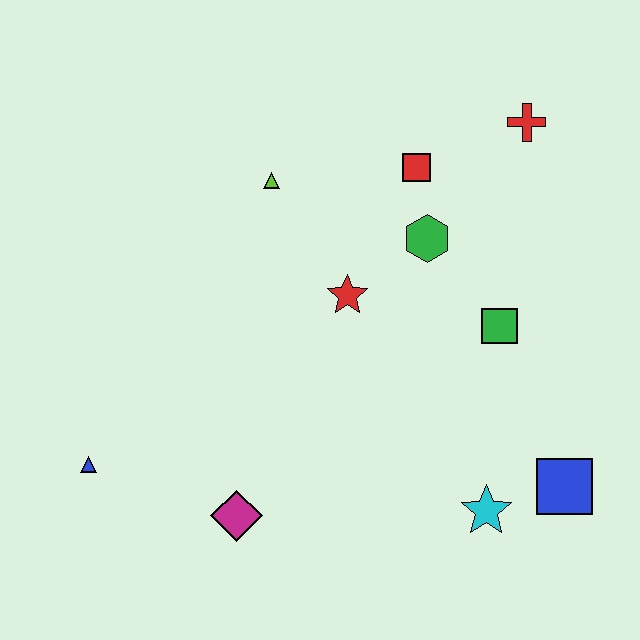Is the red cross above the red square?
Yes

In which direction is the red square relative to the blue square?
The red square is above the blue square.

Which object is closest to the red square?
The green hexagon is closest to the red square.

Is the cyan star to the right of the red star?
Yes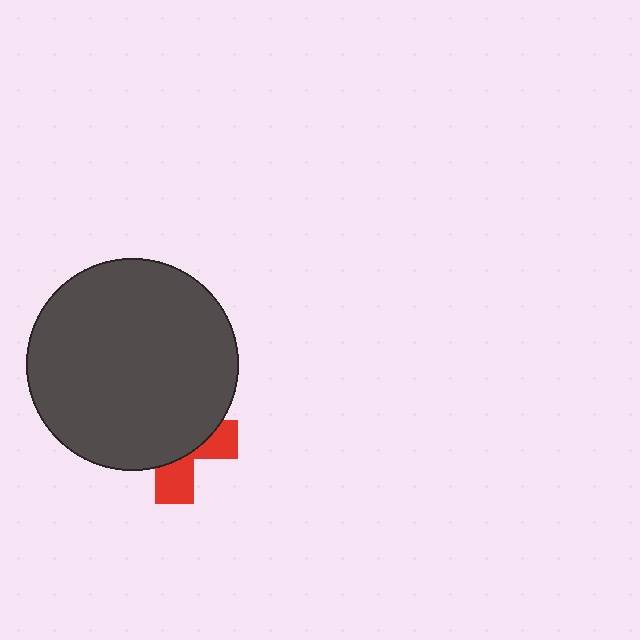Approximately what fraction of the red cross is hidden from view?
Roughly 67% of the red cross is hidden behind the dark gray circle.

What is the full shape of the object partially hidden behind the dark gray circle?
The partially hidden object is a red cross.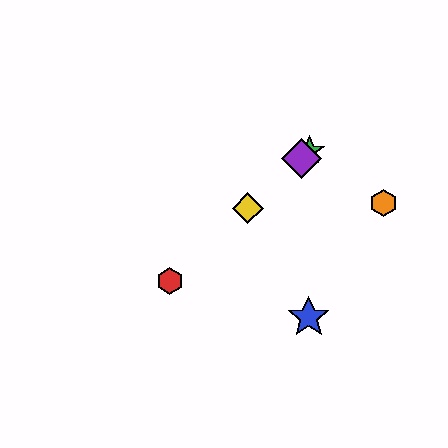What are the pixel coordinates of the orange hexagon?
The orange hexagon is at (383, 203).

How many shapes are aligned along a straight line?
4 shapes (the red hexagon, the green star, the yellow diamond, the purple diamond) are aligned along a straight line.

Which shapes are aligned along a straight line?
The red hexagon, the green star, the yellow diamond, the purple diamond are aligned along a straight line.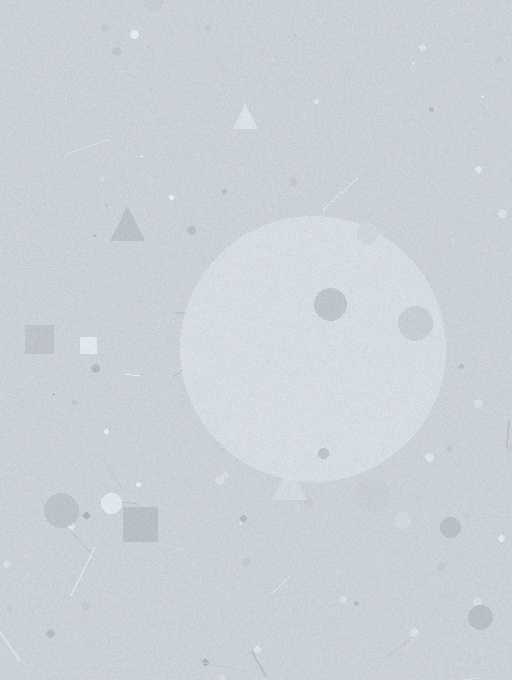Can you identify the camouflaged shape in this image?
The camouflaged shape is a circle.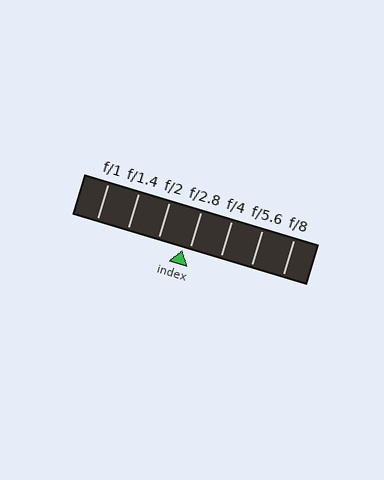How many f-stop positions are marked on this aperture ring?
There are 7 f-stop positions marked.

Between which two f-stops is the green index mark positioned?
The index mark is between f/2 and f/2.8.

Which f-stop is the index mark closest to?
The index mark is closest to f/2.8.